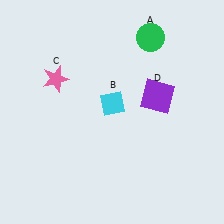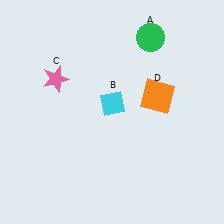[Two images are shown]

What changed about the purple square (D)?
In Image 1, D is purple. In Image 2, it changed to orange.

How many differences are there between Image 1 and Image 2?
There is 1 difference between the two images.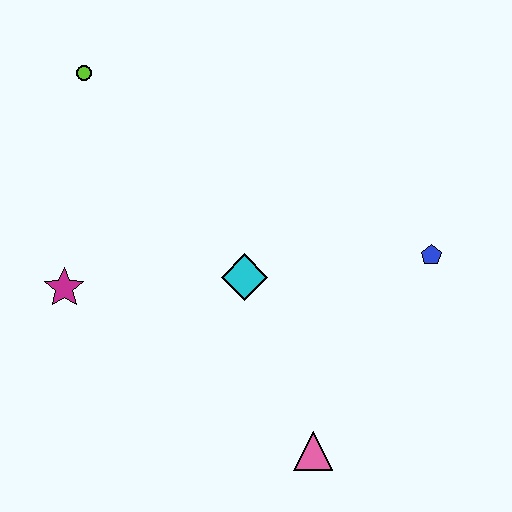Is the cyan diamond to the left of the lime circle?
No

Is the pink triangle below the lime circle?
Yes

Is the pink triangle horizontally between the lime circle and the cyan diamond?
No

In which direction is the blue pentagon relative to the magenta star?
The blue pentagon is to the right of the magenta star.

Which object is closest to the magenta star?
The cyan diamond is closest to the magenta star.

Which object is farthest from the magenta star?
The blue pentagon is farthest from the magenta star.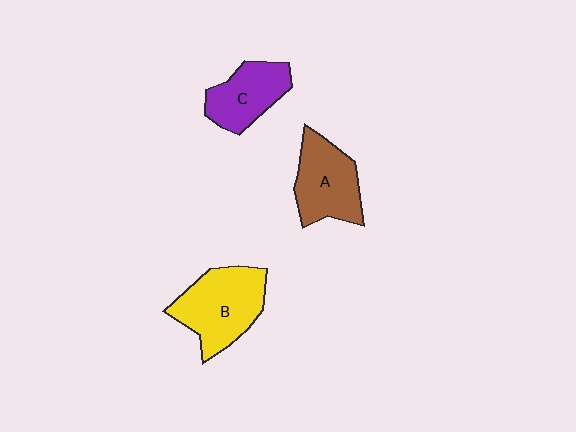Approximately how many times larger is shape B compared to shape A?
Approximately 1.2 times.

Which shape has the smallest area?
Shape C (purple).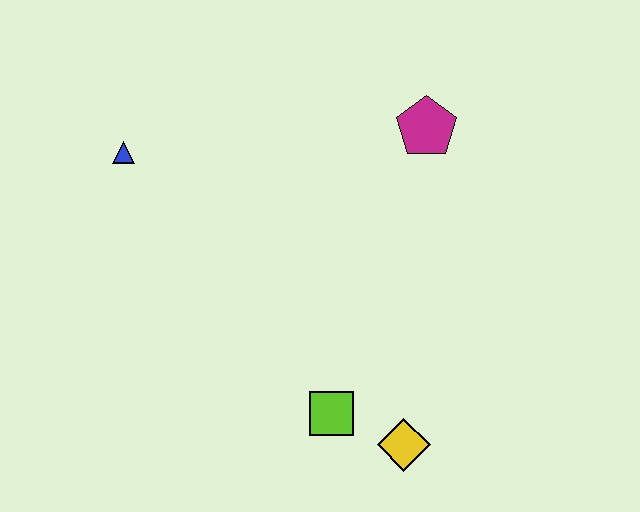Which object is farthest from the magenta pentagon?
The yellow diamond is farthest from the magenta pentagon.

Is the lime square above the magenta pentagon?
No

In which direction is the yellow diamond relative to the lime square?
The yellow diamond is to the right of the lime square.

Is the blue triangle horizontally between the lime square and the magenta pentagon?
No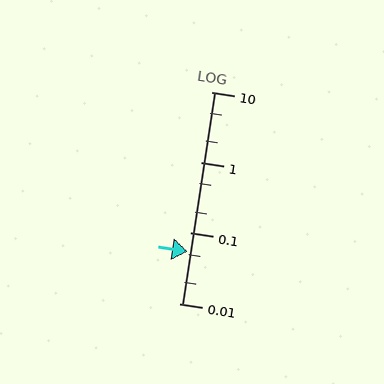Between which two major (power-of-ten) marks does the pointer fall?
The pointer is between 0.01 and 0.1.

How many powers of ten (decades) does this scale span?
The scale spans 3 decades, from 0.01 to 10.